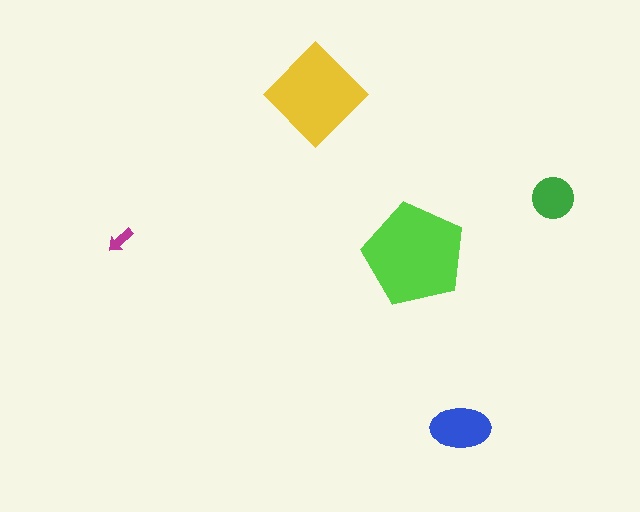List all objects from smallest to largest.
The magenta arrow, the green circle, the blue ellipse, the yellow diamond, the lime pentagon.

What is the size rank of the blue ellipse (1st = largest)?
3rd.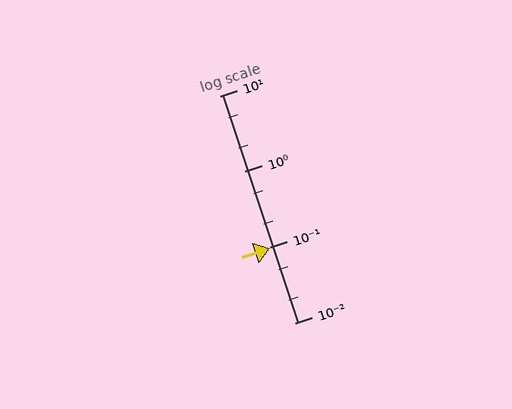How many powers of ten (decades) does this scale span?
The scale spans 3 decades, from 0.01 to 10.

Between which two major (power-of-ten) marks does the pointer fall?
The pointer is between 0.01 and 0.1.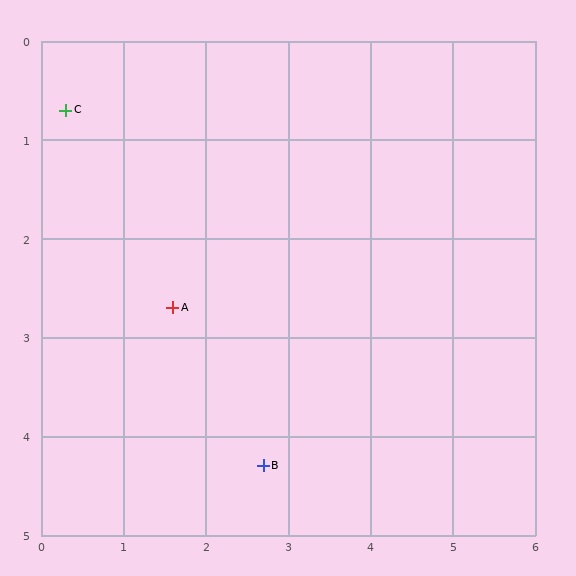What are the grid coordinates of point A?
Point A is at approximately (1.6, 2.7).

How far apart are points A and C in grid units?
Points A and C are about 2.4 grid units apart.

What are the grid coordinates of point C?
Point C is at approximately (0.3, 0.7).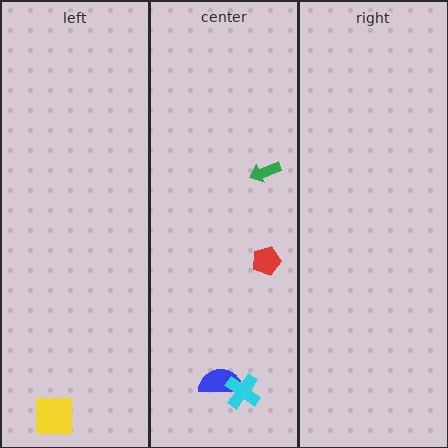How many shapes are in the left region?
1.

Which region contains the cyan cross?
The center region.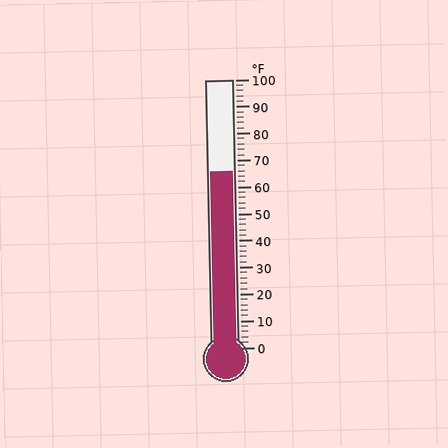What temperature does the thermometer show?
The thermometer shows approximately 66°F.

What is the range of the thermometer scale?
The thermometer scale ranges from 0°F to 100°F.